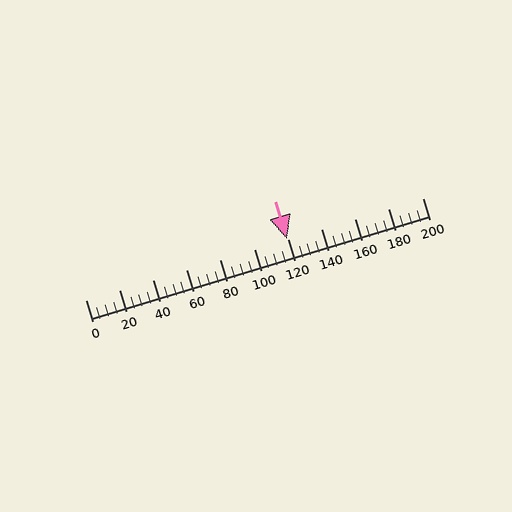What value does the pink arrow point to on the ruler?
The pink arrow points to approximately 120.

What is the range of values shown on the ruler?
The ruler shows values from 0 to 200.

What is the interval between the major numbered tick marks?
The major tick marks are spaced 20 units apart.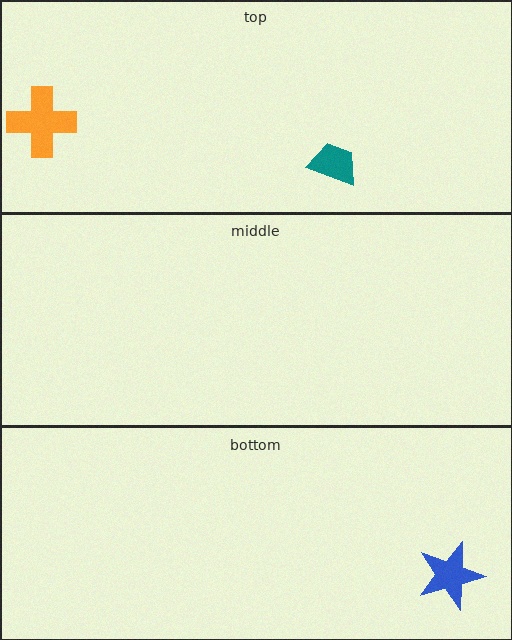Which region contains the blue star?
The bottom region.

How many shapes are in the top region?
2.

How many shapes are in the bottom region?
1.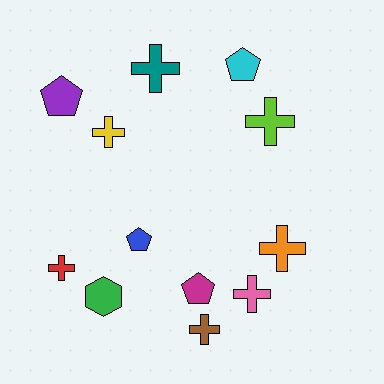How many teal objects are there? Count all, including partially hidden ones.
There is 1 teal object.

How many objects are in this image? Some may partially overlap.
There are 12 objects.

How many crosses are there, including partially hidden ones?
There are 7 crosses.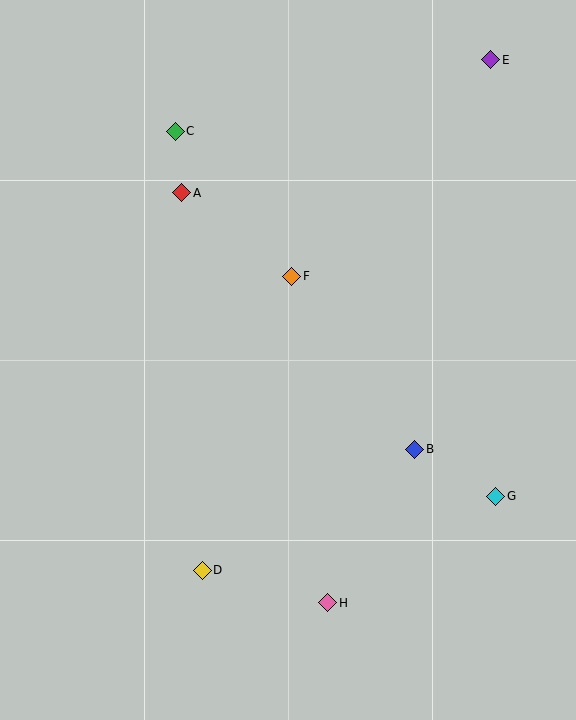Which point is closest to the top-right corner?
Point E is closest to the top-right corner.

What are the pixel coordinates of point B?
Point B is at (415, 449).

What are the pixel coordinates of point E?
Point E is at (491, 60).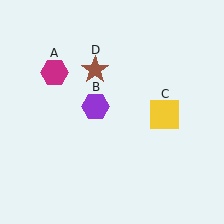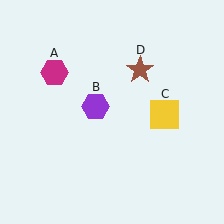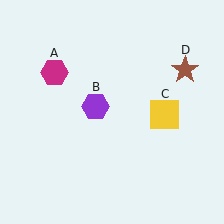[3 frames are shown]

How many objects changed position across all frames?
1 object changed position: brown star (object D).